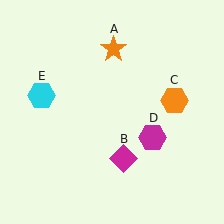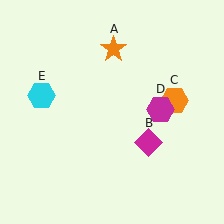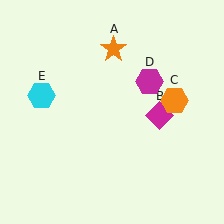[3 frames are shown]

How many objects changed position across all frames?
2 objects changed position: magenta diamond (object B), magenta hexagon (object D).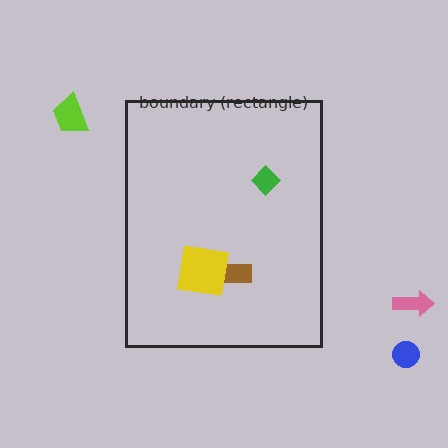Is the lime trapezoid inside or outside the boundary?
Outside.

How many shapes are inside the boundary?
3 inside, 3 outside.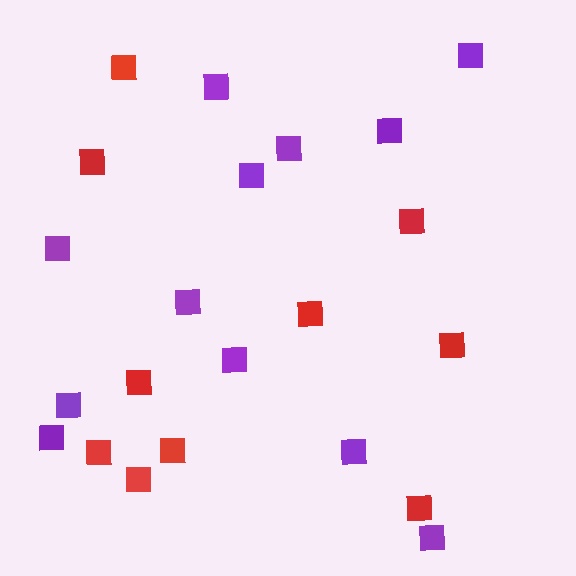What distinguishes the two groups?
There are 2 groups: one group of purple squares (12) and one group of red squares (10).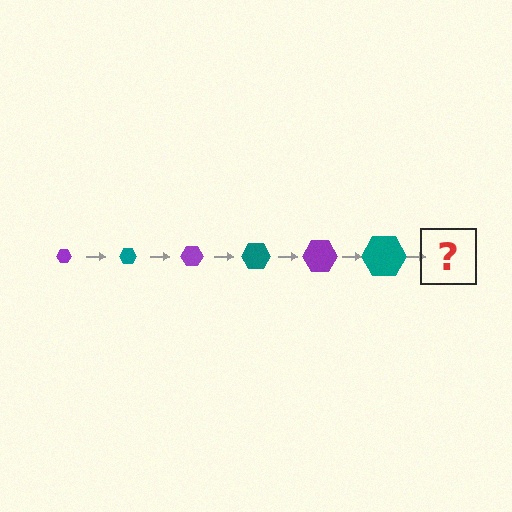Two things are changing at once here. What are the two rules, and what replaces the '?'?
The two rules are that the hexagon grows larger each step and the color cycles through purple and teal. The '?' should be a purple hexagon, larger than the previous one.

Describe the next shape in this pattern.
It should be a purple hexagon, larger than the previous one.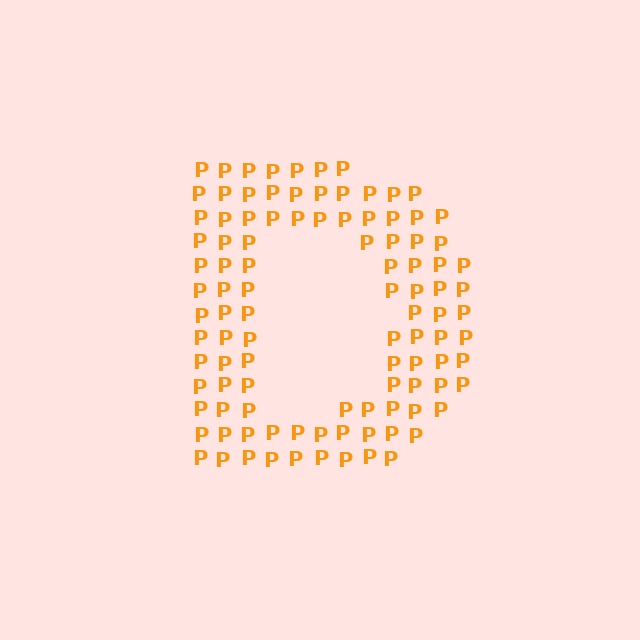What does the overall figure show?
The overall figure shows the letter D.